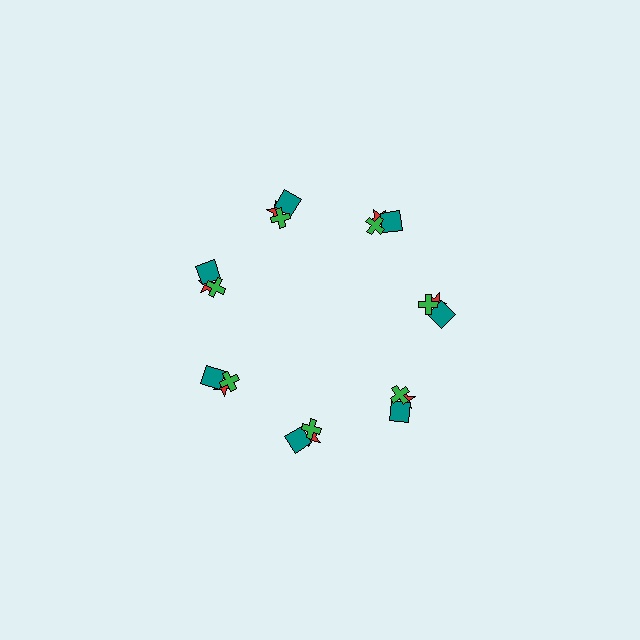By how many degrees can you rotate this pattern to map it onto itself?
The pattern maps onto itself every 51 degrees of rotation.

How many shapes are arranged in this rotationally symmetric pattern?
There are 21 shapes, arranged in 7 groups of 3.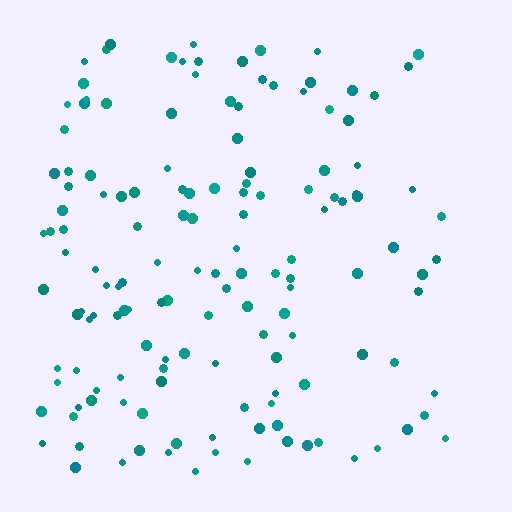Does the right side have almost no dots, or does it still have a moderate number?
Still a moderate number, just noticeably fewer than the left.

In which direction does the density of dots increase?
From right to left, with the left side densest.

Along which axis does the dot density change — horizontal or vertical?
Horizontal.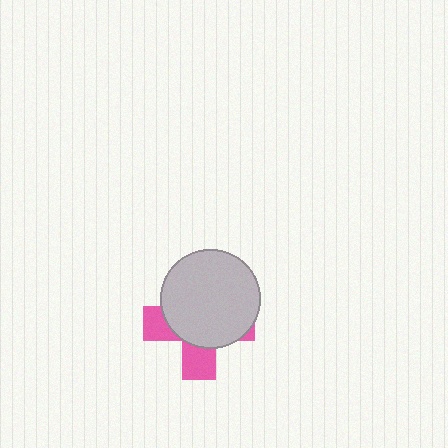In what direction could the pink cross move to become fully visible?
The pink cross could move toward the lower-left. That would shift it out from behind the light gray circle entirely.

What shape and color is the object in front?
The object in front is a light gray circle.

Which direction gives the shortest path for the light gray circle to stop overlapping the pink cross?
Moving toward the upper-right gives the shortest separation.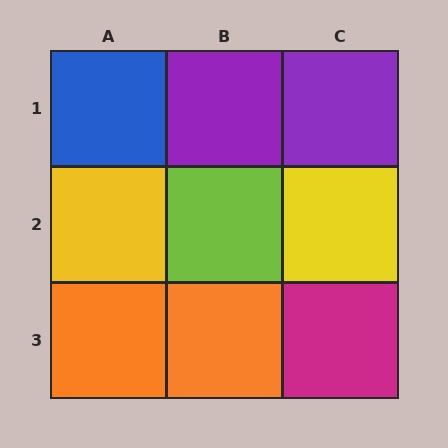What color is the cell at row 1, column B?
Purple.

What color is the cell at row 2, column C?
Yellow.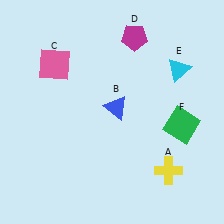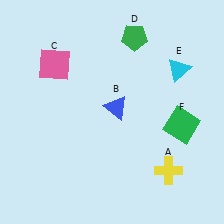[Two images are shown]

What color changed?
The pentagon (D) changed from magenta in Image 1 to green in Image 2.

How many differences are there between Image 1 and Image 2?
There is 1 difference between the two images.